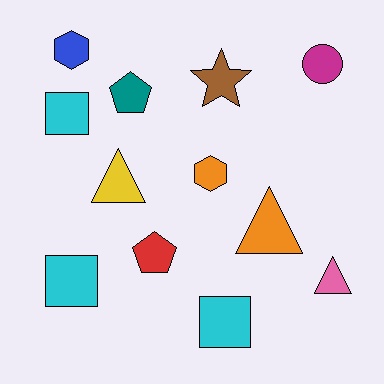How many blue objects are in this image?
There is 1 blue object.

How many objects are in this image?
There are 12 objects.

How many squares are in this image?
There are 3 squares.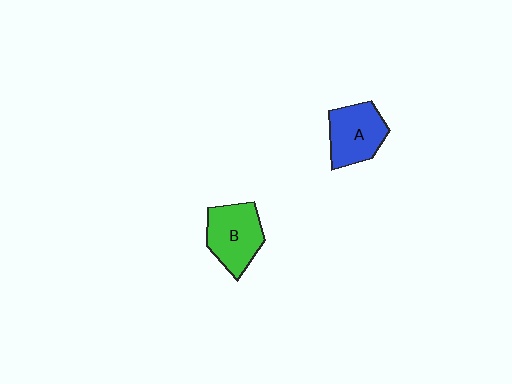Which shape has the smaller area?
Shape A (blue).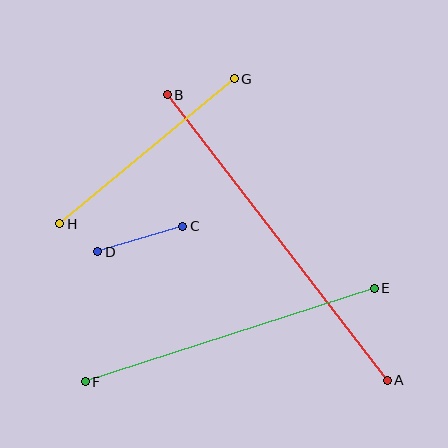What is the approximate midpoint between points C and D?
The midpoint is at approximately (140, 239) pixels.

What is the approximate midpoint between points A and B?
The midpoint is at approximately (277, 237) pixels.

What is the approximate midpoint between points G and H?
The midpoint is at approximately (147, 151) pixels.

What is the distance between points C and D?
The distance is approximately 89 pixels.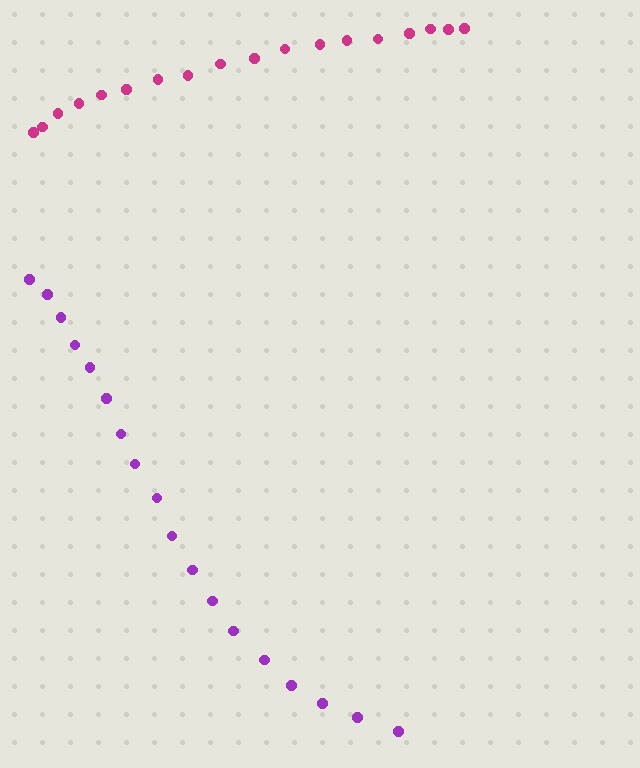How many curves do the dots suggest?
There are 2 distinct paths.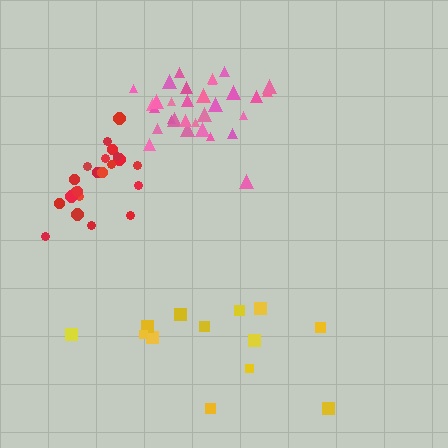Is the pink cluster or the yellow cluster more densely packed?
Pink.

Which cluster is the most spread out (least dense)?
Yellow.